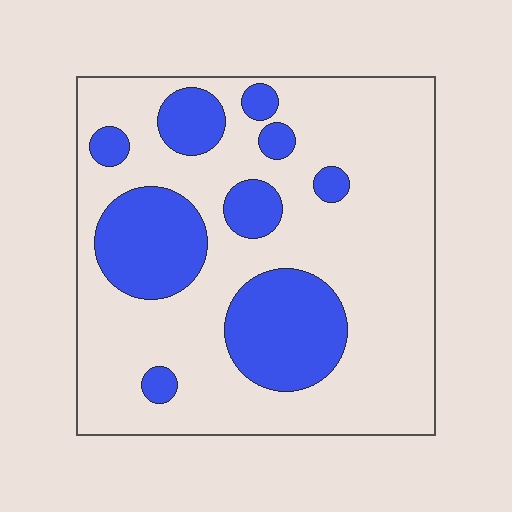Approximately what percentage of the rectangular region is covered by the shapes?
Approximately 25%.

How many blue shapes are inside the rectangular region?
9.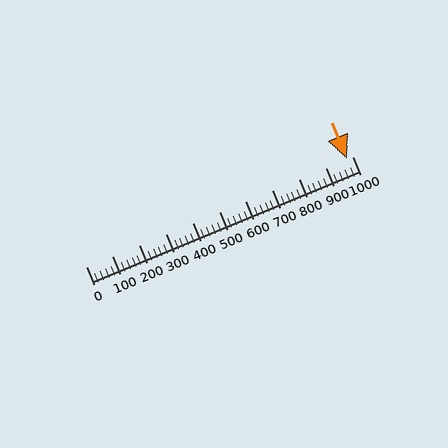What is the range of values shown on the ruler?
The ruler shows values from 0 to 1000.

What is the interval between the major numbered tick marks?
The major tick marks are spaced 100 units apart.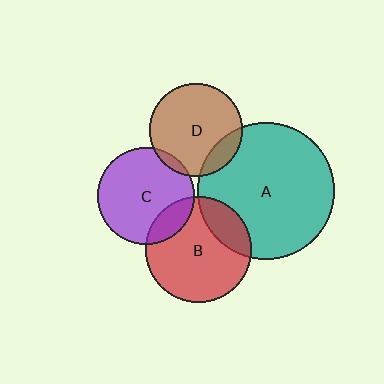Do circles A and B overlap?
Yes.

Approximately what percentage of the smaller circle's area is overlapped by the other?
Approximately 20%.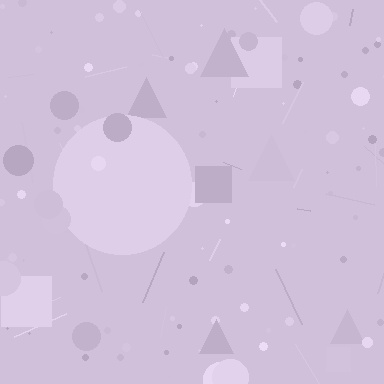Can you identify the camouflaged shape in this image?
The camouflaged shape is a circle.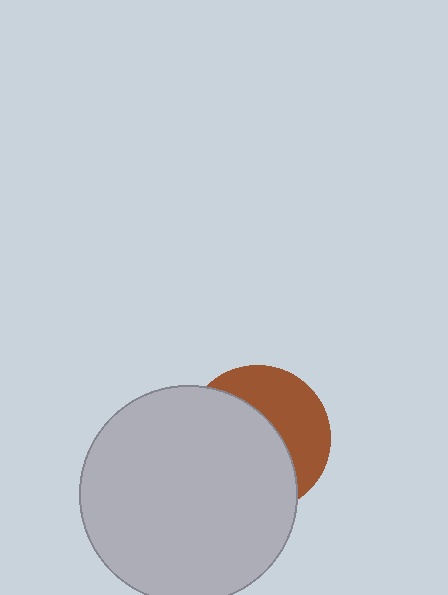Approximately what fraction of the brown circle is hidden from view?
Roughly 60% of the brown circle is hidden behind the light gray circle.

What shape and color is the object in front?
The object in front is a light gray circle.